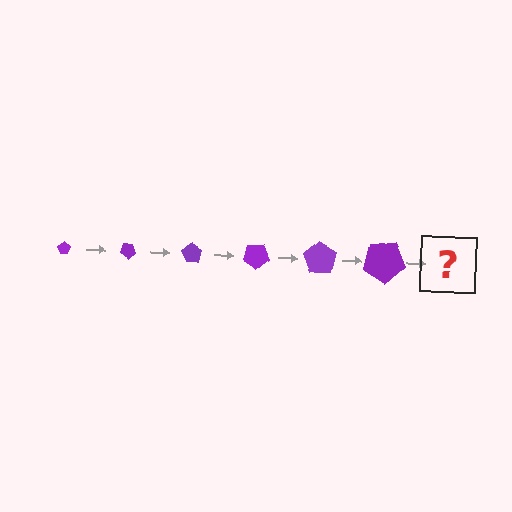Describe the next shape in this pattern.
It should be a pentagon, larger than the previous one and rotated 210 degrees from the start.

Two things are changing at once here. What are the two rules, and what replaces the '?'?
The two rules are that the pentagon grows larger each step and it rotates 35 degrees each step. The '?' should be a pentagon, larger than the previous one and rotated 210 degrees from the start.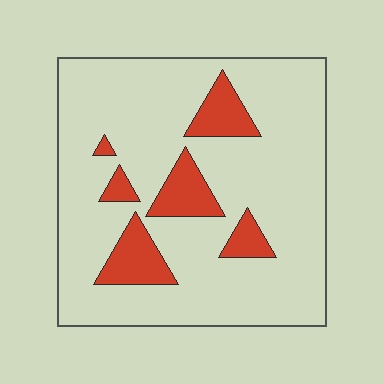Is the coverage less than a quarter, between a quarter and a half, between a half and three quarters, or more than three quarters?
Less than a quarter.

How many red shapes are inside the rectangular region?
6.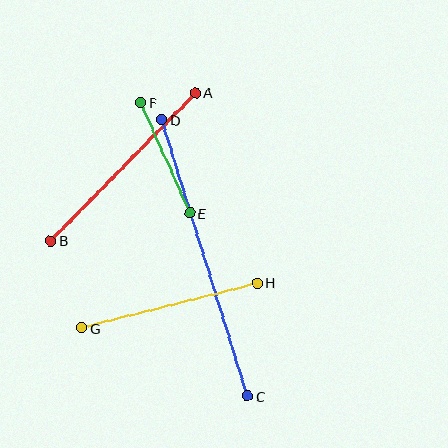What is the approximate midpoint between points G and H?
The midpoint is at approximately (169, 305) pixels.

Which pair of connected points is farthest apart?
Points C and D are farthest apart.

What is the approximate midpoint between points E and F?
The midpoint is at approximately (165, 158) pixels.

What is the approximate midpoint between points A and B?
The midpoint is at approximately (123, 167) pixels.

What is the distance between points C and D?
The distance is approximately 289 pixels.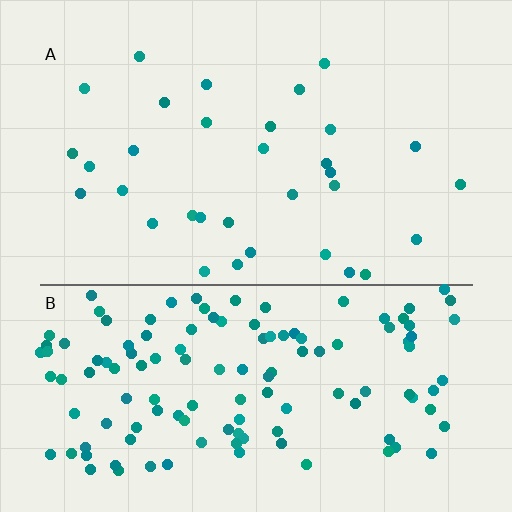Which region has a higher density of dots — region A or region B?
B (the bottom).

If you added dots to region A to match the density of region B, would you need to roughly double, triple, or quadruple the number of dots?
Approximately quadruple.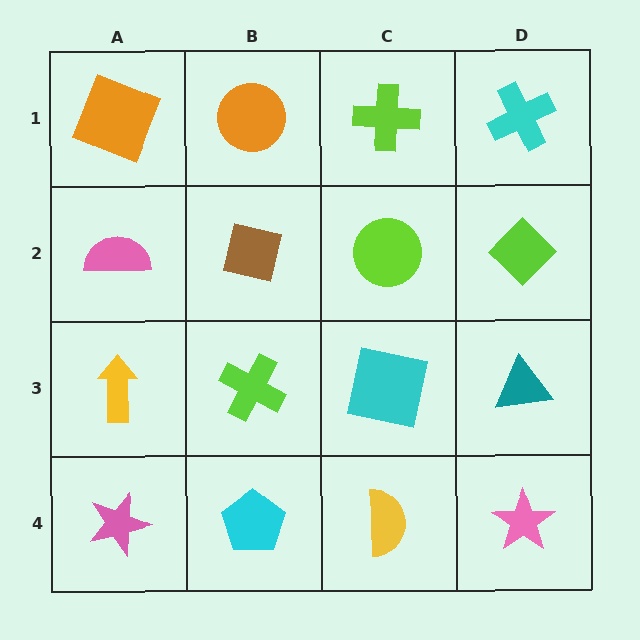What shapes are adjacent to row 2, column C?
A lime cross (row 1, column C), a cyan square (row 3, column C), a brown square (row 2, column B), a lime diamond (row 2, column D).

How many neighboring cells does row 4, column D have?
2.